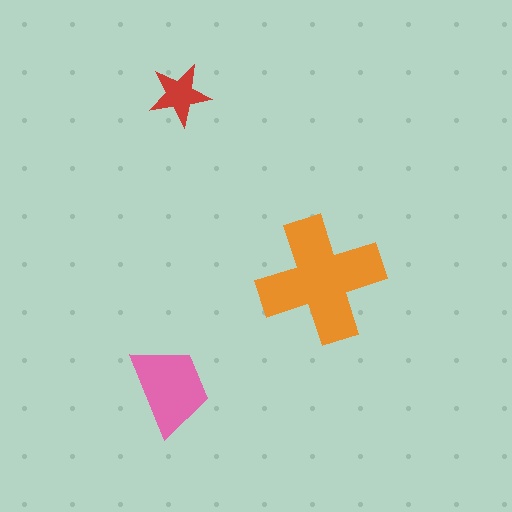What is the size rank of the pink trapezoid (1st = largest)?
2nd.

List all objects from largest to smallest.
The orange cross, the pink trapezoid, the red star.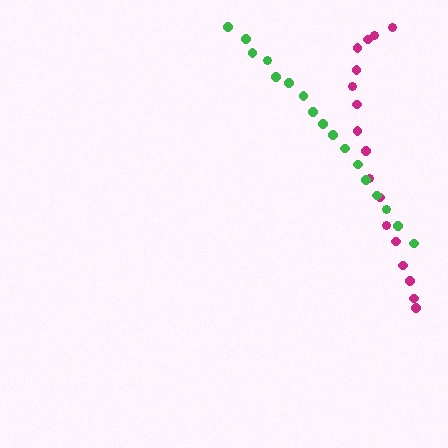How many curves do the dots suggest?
There are 2 distinct paths.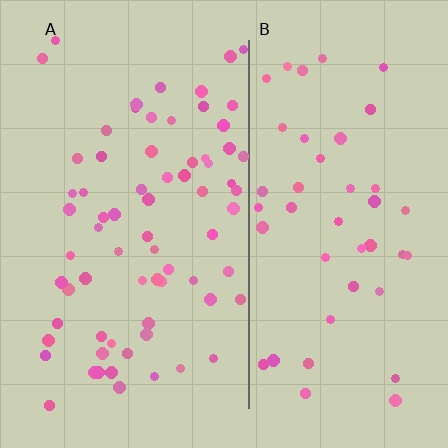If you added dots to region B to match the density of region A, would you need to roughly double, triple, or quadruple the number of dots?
Approximately double.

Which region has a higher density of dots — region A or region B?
A (the left).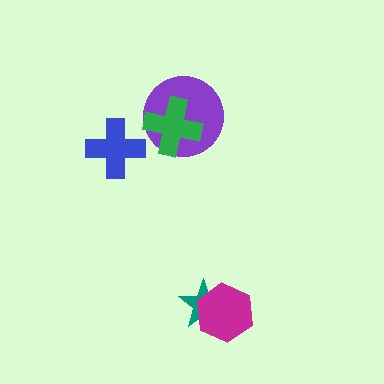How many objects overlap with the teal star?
1 object overlaps with the teal star.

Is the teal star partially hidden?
Yes, it is partially covered by another shape.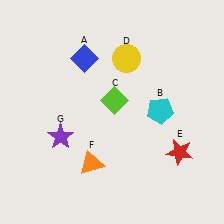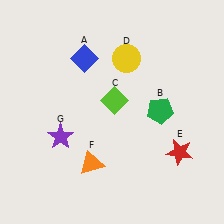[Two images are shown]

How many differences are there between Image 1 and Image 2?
There is 1 difference between the two images.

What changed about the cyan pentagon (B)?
In Image 1, B is cyan. In Image 2, it changed to green.